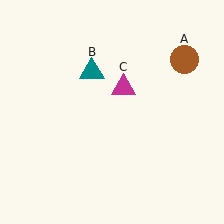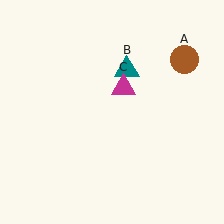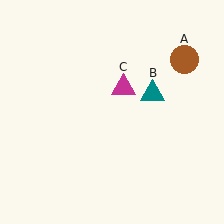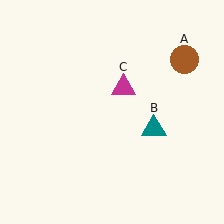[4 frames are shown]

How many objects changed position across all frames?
1 object changed position: teal triangle (object B).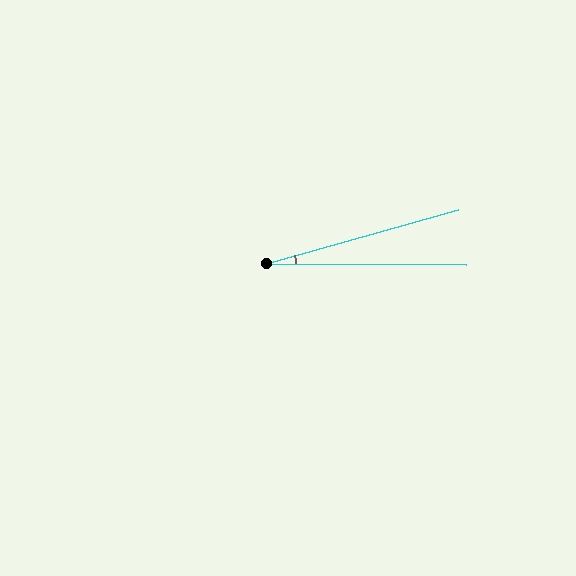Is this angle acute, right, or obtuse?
It is acute.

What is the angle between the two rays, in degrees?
Approximately 16 degrees.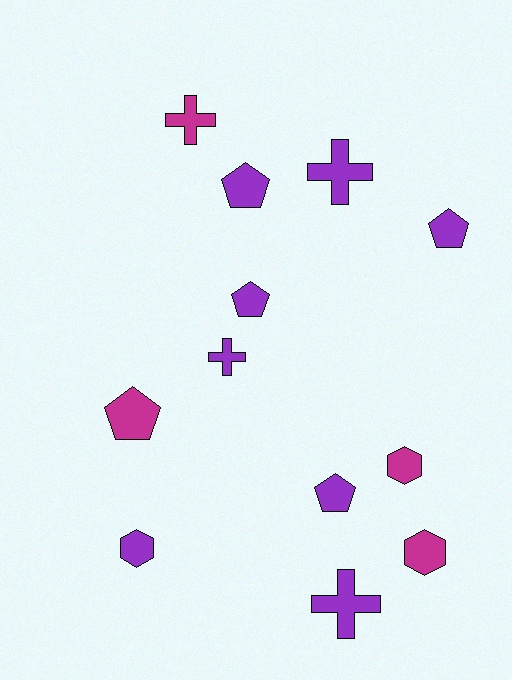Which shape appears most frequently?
Pentagon, with 5 objects.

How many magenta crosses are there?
There is 1 magenta cross.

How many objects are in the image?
There are 12 objects.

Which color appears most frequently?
Purple, with 8 objects.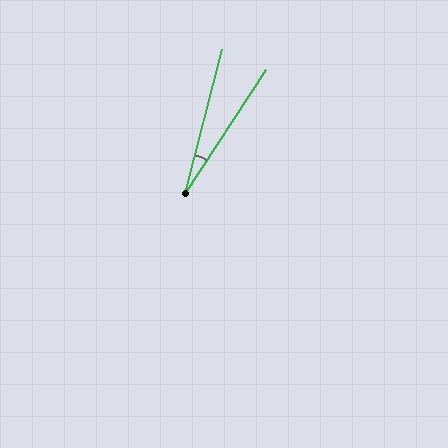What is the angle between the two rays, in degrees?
Approximately 19 degrees.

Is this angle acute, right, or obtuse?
It is acute.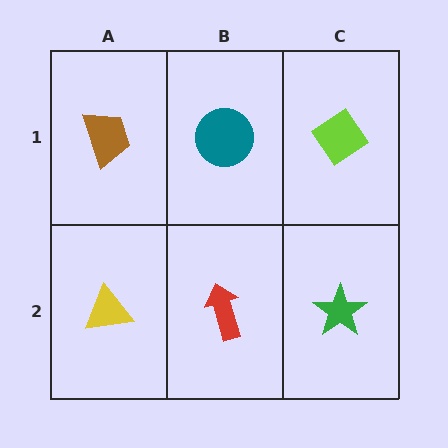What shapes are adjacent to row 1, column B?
A red arrow (row 2, column B), a brown trapezoid (row 1, column A), a lime diamond (row 1, column C).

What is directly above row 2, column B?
A teal circle.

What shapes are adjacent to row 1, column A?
A yellow triangle (row 2, column A), a teal circle (row 1, column B).